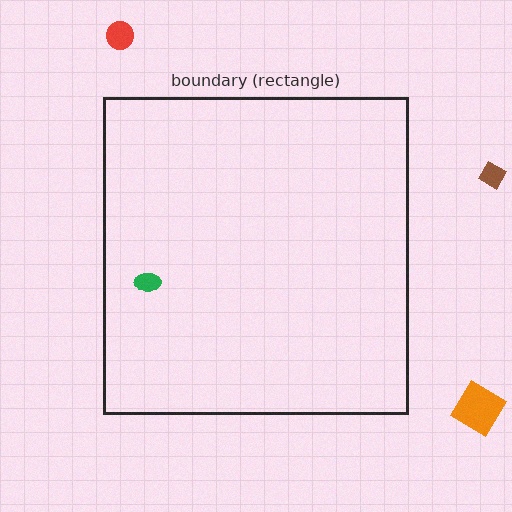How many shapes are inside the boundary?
1 inside, 3 outside.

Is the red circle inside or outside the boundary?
Outside.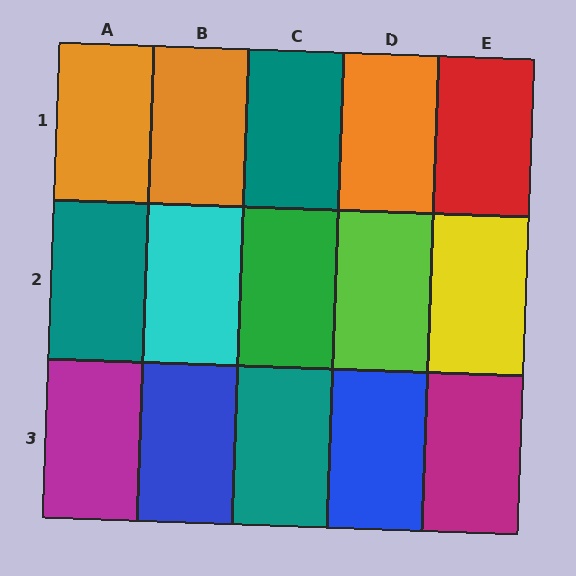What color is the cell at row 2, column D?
Lime.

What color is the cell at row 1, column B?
Orange.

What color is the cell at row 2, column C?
Green.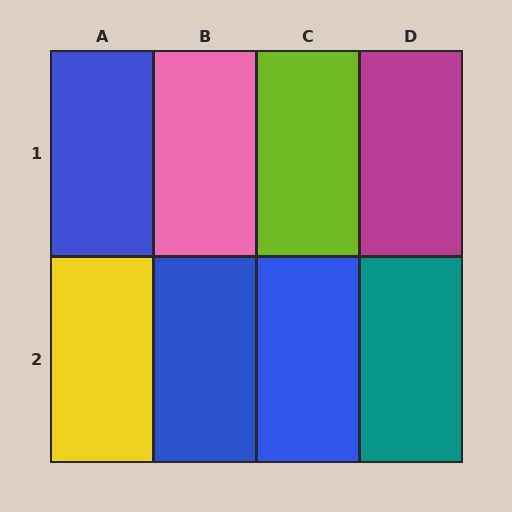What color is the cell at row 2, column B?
Blue.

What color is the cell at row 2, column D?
Teal.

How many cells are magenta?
1 cell is magenta.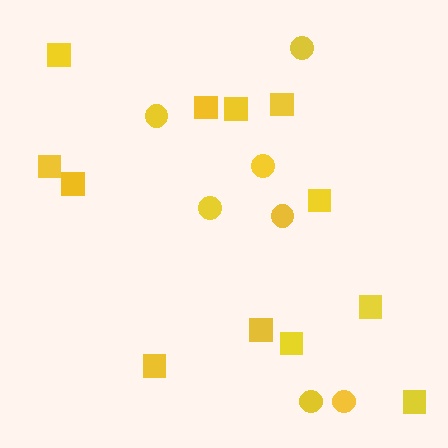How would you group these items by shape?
There are 2 groups: one group of circles (7) and one group of squares (12).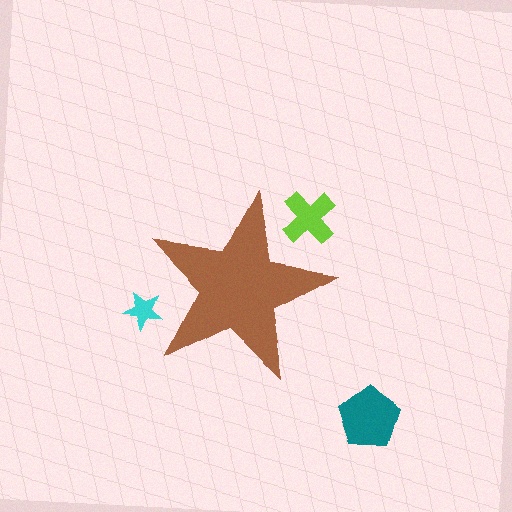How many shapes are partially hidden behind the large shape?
2 shapes are partially hidden.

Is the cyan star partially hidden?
Yes, the cyan star is partially hidden behind the brown star.